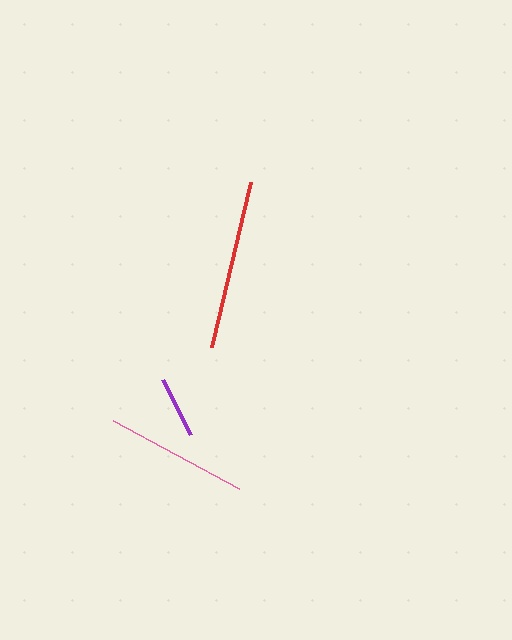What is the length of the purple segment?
The purple segment is approximately 62 pixels long.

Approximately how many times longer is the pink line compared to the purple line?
The pink line is approximately 2.3 times the length of the purple line.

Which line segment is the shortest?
The purple line is the shortest at approximately 62 pixels.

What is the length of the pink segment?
The pink segment is approximately 143 pixels long.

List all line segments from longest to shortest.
From longest to shortest: red, pink, purple.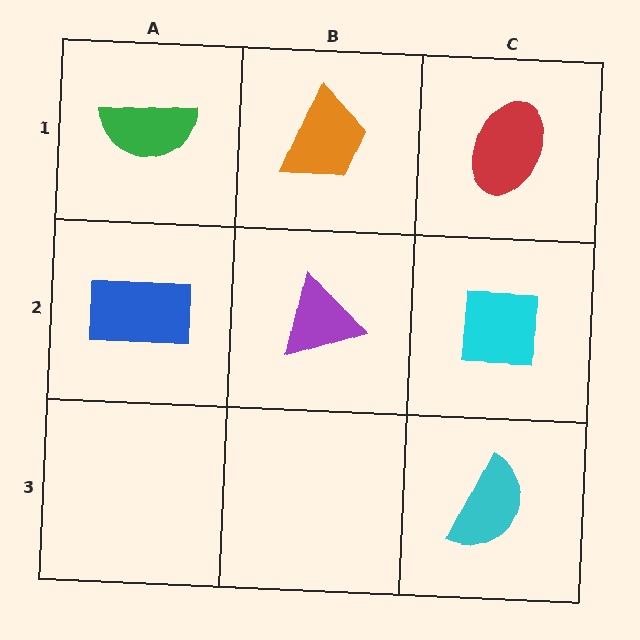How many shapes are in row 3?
1 shape.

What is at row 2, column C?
A cyan square.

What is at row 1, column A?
A green semicircle.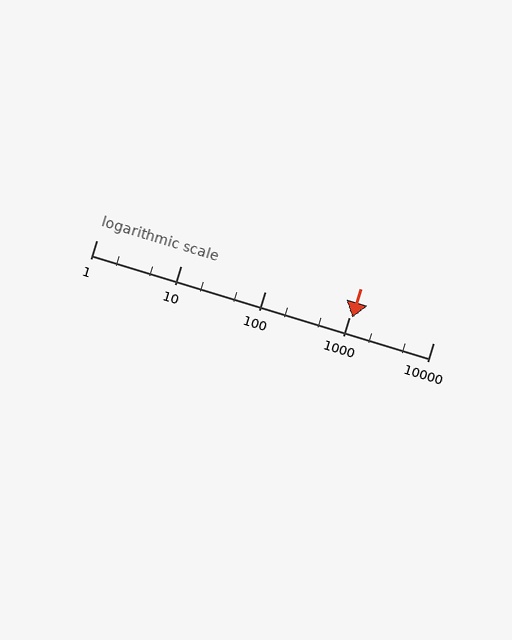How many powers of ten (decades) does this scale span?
The scale spans 4 decades, from 1 to 10000.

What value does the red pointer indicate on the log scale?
The pointer indicates approximately 1100.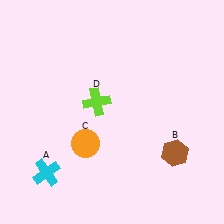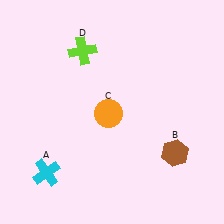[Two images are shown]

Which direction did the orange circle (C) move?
The orange circle (C) moved up.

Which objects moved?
The objects that moved are: the orange circle (C), the lime cross (D).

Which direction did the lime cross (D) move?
The lime cross (D) moved up.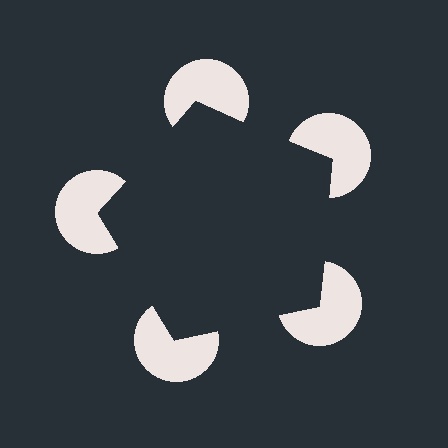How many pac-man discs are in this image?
There are 5 — one at each vertex of the illusory pentagon.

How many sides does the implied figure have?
5 sides.